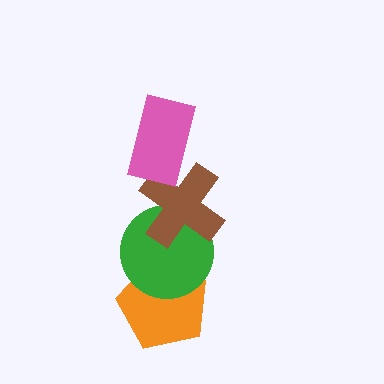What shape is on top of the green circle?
The brown cross is on top of the green circle.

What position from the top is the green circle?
The green circle is 3rd from the top.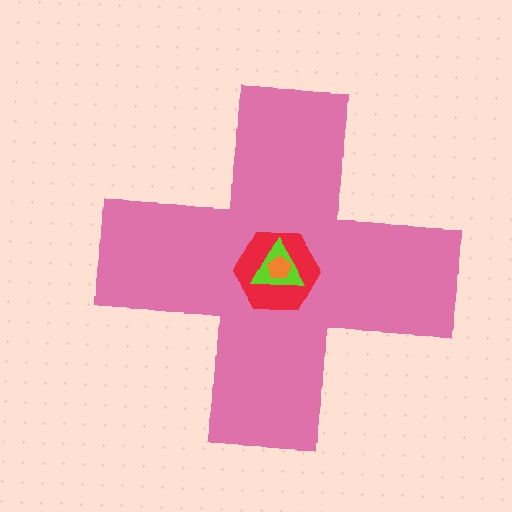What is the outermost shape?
The pink cross.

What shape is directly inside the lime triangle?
The orange pentagon.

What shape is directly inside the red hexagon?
The lime triangle.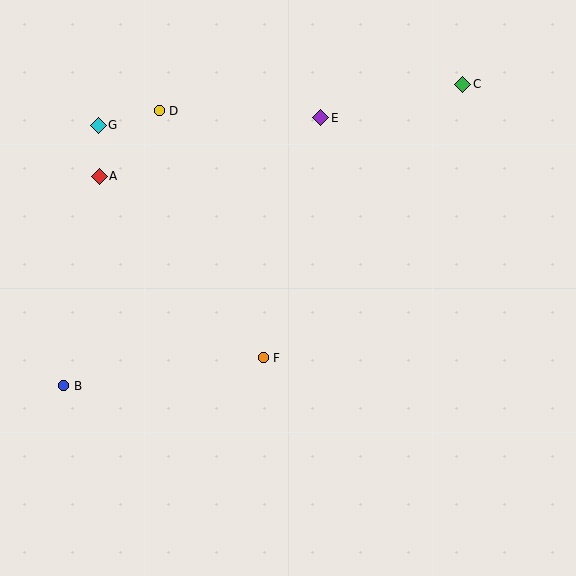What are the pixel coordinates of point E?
Point E is at (321, 118).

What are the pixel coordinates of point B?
Point B is at (64, 386).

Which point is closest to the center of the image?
Point F at (263, 358) is closest to the center.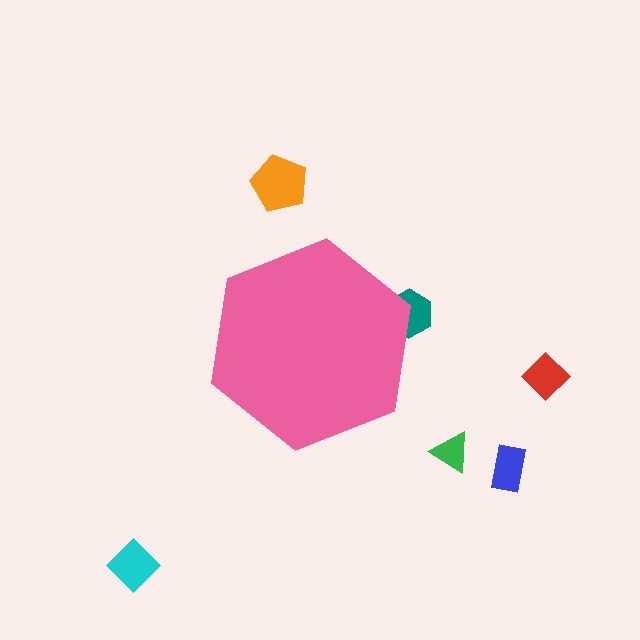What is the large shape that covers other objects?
A pink hexagon.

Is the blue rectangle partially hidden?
No, the blue rectangle is fully visible.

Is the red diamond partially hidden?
No, the red diamond is fully visible.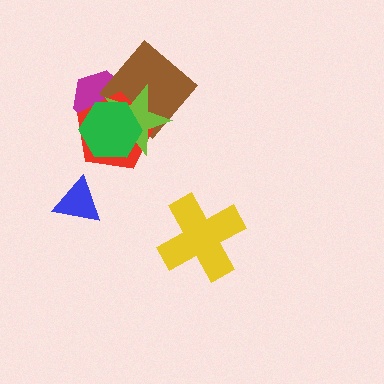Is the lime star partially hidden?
Yes, it is partially covered by another shape.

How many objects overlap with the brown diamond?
4 objects overlap with the brown diamond.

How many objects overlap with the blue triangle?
0 objects overlap with the blue triangle.